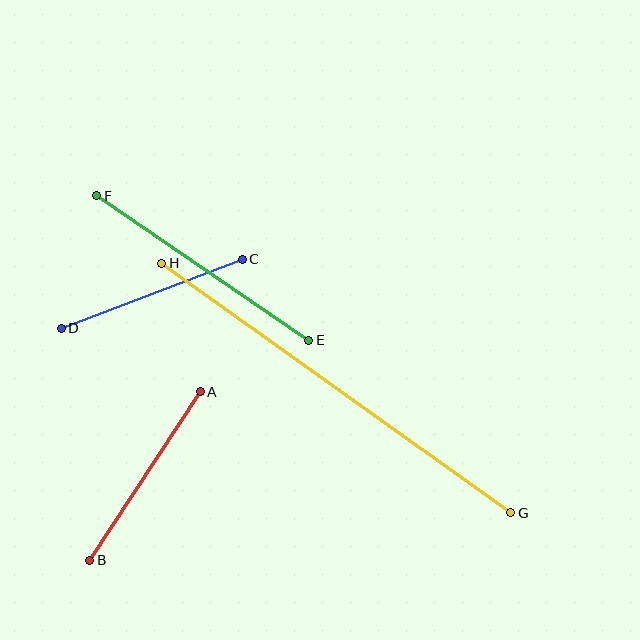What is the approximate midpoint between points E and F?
The midpoint is at approximately (203, 268) pixels.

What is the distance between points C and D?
The distance is approximately 194 pixels.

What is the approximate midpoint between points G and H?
The midpoint is at approximately (336, 388) pixels.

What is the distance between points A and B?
The distance is approximately 202 pixels.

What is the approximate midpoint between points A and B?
The midpoint is at approximately (145, 476) pixels.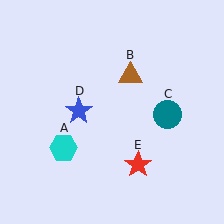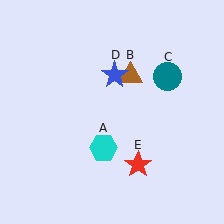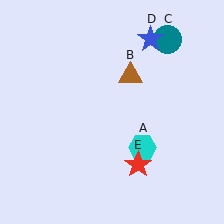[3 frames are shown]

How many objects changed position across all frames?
3 objects changed position: cyan hexagon (object A), teal circle (object C), blue star (object D).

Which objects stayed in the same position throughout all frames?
Brown triangle (object B) and red star (object E) remained stationary.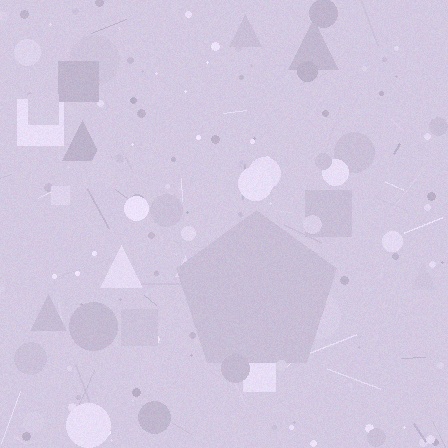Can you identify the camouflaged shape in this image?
The camouflaged shape is a pentagon.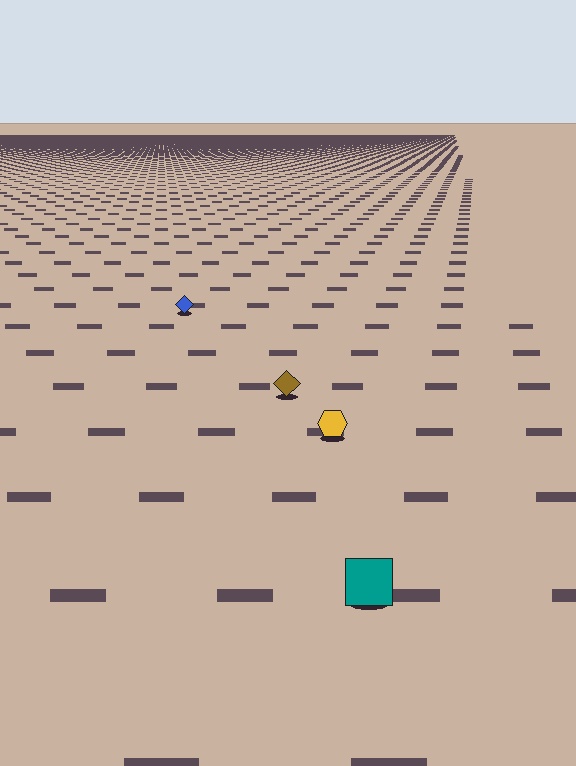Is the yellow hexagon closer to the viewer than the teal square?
No. The teal square is closer — you can tell from the texture gradient: the ground texture is coarser near it.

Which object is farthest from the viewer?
The blue diamond is farthest from the viewer. It appears smaller and the ground texture around it is denser.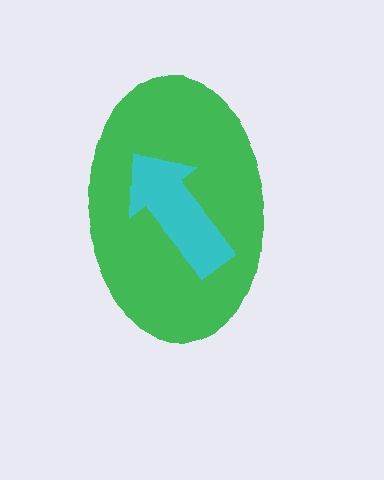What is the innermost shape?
The cyan arrow.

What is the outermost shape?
The green ellipse.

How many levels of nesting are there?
2.